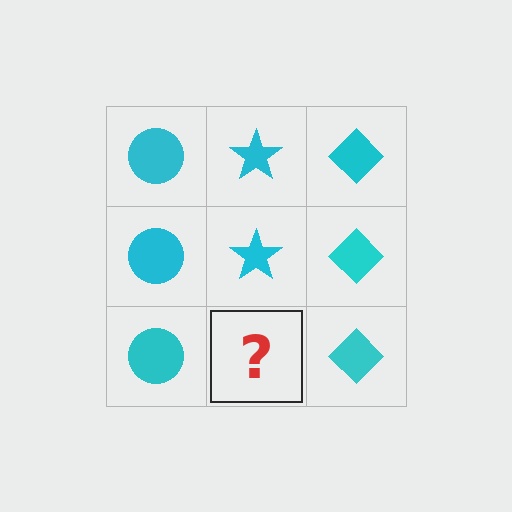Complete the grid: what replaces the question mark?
The question mark should be replaced with a cyan star.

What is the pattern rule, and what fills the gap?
The rule is that each column has a consistent shape. The gap should be filled with a cyan star.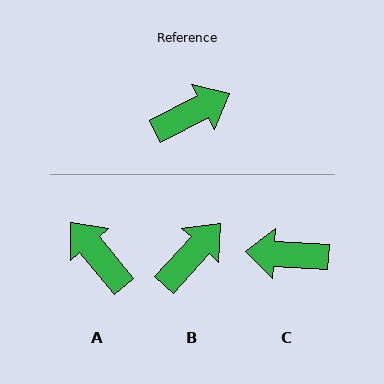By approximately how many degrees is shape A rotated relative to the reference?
Approximately 102 degrees counter-clockwise.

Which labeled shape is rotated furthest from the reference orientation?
C, about 149 degrees away.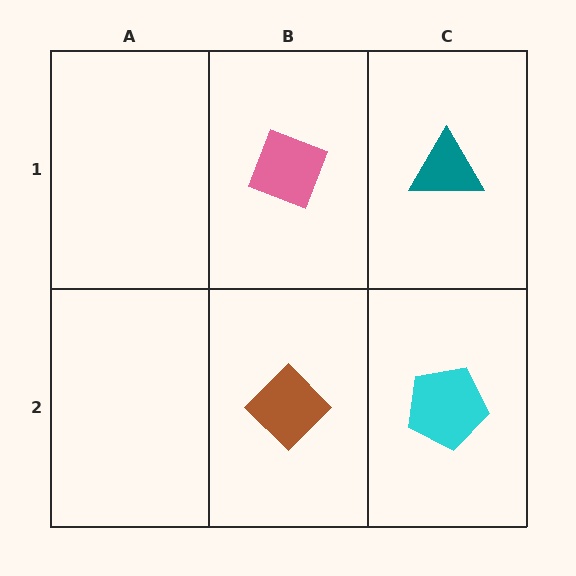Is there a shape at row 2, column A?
No, that cell is empty.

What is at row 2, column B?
A brown diamond.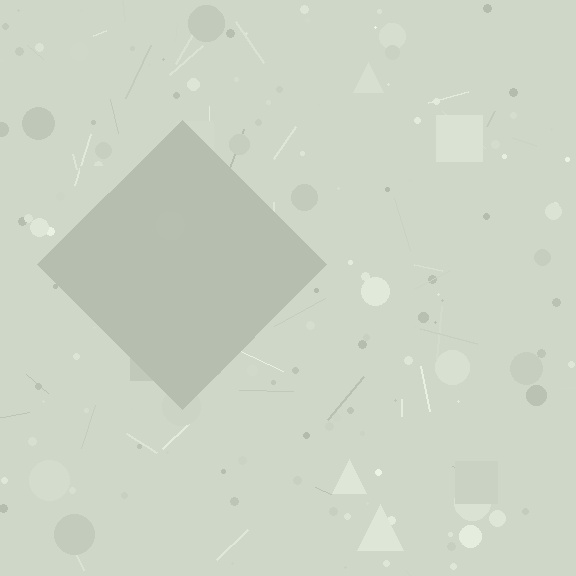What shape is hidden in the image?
A diamond is hidden in the image.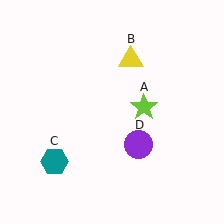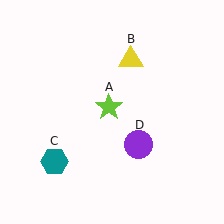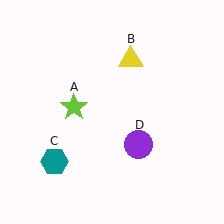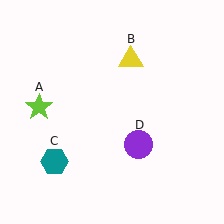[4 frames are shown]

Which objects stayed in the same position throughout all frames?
Yellow triangle (object B) and teal hexagon (object C) and purple circle (object D) remained stationary.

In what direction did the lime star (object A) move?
The lime star (object A) moved left.